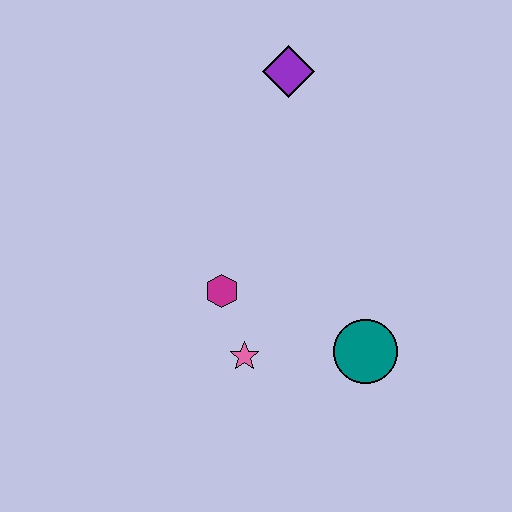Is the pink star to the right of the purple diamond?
No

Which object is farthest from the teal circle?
The purple diamond is farthest from the teal circle.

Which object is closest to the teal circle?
The pink star is closest to the teal circle.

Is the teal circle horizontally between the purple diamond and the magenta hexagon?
No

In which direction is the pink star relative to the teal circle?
The pink star is to the left of the teal circle.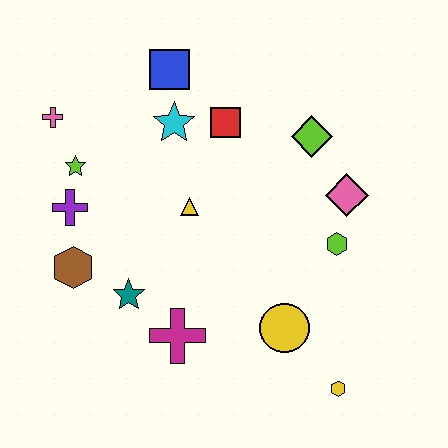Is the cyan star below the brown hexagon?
No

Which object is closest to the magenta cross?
The teal star is closest to the magenta cross.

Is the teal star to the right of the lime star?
Yes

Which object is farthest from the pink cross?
The yellow hexagon is farthest from the pink cross.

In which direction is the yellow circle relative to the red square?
The yellow circle is below the red square.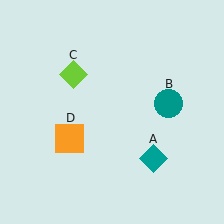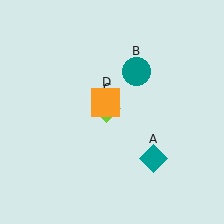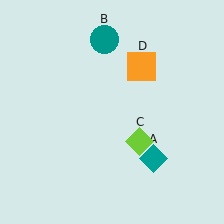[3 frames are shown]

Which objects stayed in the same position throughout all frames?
Teal diamond (object A) remained stationary.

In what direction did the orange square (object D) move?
The orange square (object D) moved up and to the right.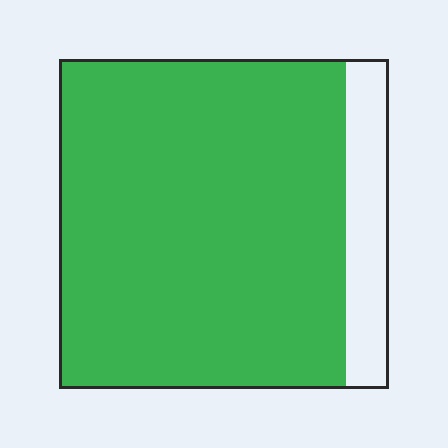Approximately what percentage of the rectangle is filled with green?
Approximately 85%.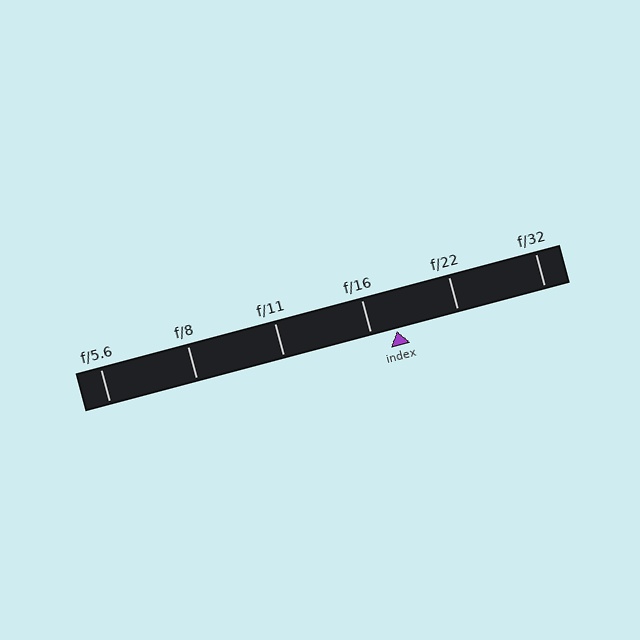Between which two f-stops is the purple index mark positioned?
The index mark is between f/16 and f/22.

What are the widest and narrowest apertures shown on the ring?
The widest aperture shown is f/5.6 and the narrowest is f/32.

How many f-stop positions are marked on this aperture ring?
There are 6 f-stop positions marked.